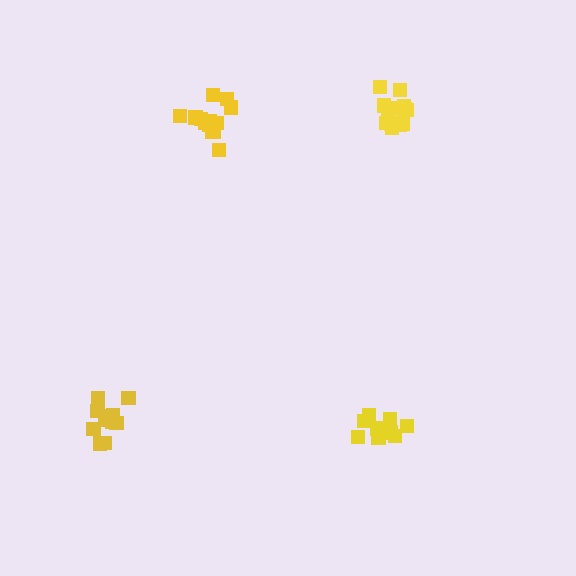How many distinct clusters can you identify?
There are 4 distinct clusters.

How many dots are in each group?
Group 1: 13 dots, Group 2: 13 dots, Group 3: 11 dots, Group 4: 11 dots (48 total).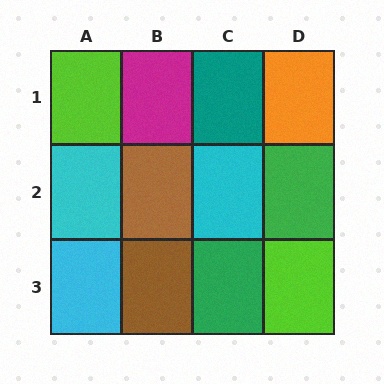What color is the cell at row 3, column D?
Lime.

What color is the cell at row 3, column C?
Green.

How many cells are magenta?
1 cell is magenta.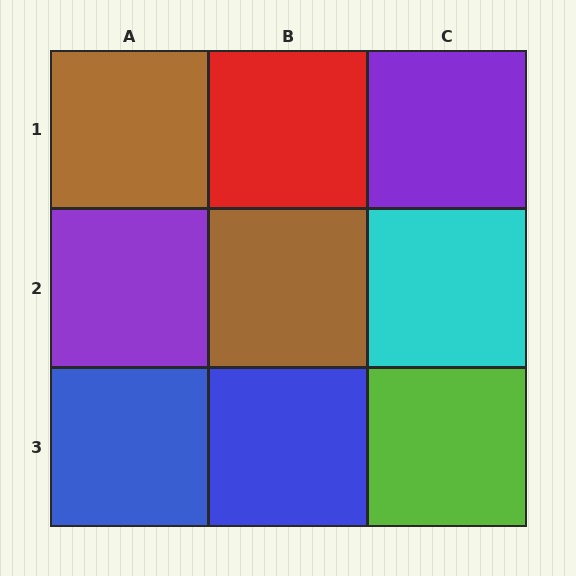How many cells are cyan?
1 cell is cyan.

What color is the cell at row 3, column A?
Blue.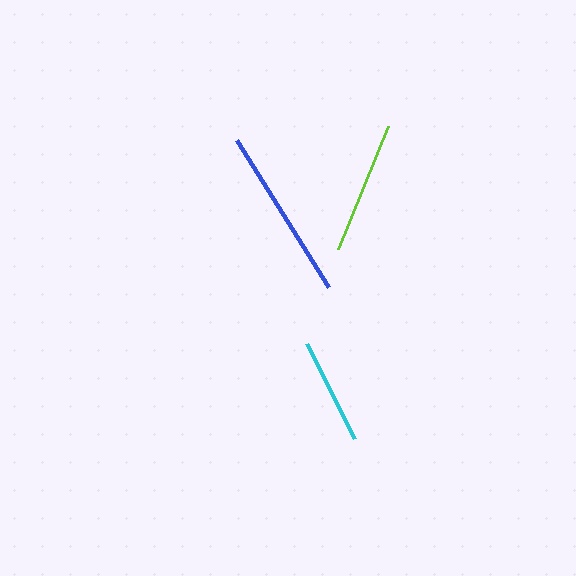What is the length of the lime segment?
The lime segment is approximately 133 pixels long.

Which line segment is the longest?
The blue line is the longest at approximately 173 pixels.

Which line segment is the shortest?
The cyan line is the shortest at approximately 107 pixels.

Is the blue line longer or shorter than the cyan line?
The blue line is longer than the cyan line.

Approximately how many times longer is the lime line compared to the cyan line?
The lime line is approximately 1.2 times the length of the cyan line.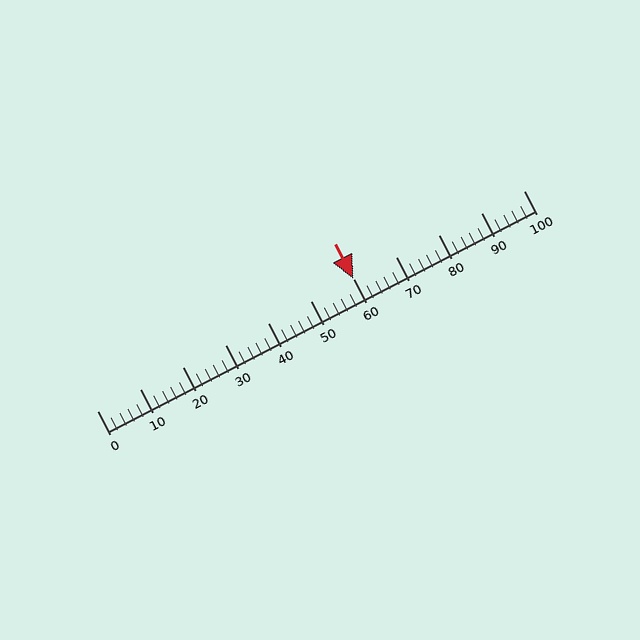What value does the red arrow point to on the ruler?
The red arrow points to approximately 60.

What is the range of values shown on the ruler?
The ruler shows values from 0 to 100.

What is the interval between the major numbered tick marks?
The major tick marks are spaced 10 units apart.